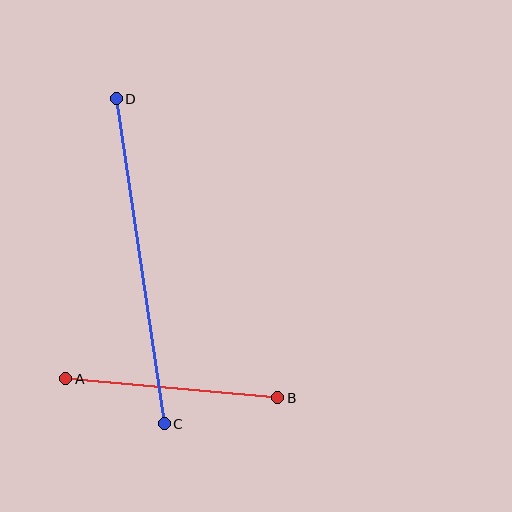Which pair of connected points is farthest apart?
Points C and D are farthest apart.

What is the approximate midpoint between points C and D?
The midpoint is at approximately (140, 261) pixels.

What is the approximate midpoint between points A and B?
The midpoint is at approximately (172, 388) pixels.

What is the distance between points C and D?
The distance is approximately 328 pixels.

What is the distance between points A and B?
The distance is approximately 213 pixels.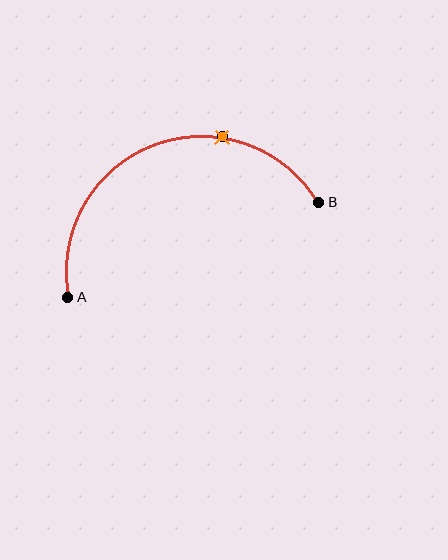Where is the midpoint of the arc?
The arc midpoint is the point on the curve farthest from the straight line joining A and B. It sits above that line.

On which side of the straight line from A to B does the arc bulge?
The arc bulges above the straight line connecting A and B.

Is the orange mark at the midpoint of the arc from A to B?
No. The orange mark lies on the arc but is closer to endpoint B. The arc midpoint would be at the point on the curve equidistant along the arc from both A and B.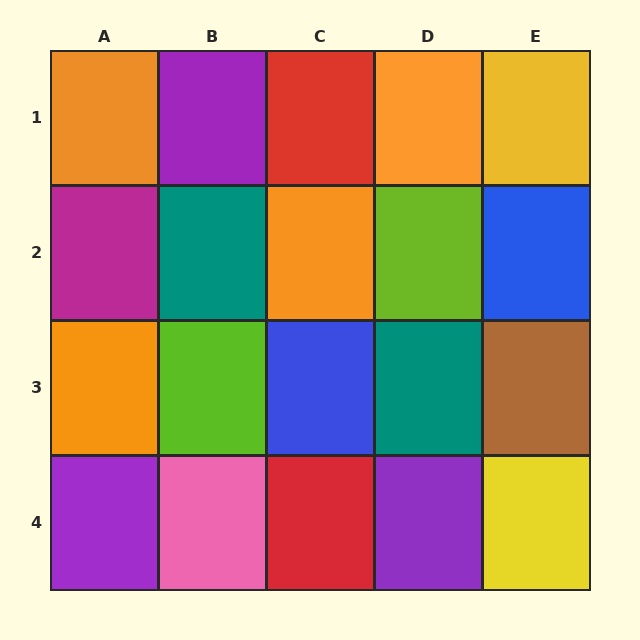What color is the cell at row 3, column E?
Brown.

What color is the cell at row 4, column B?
Pink.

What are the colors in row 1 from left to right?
Orange, purple, red, orange, yellow.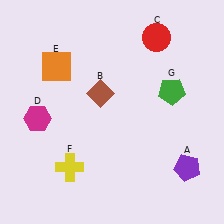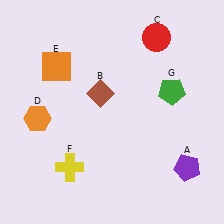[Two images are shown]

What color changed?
The hexagon (D) changed from magenta in Image 1 to orange in Image 2.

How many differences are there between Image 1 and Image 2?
There is 1 difference between the two images.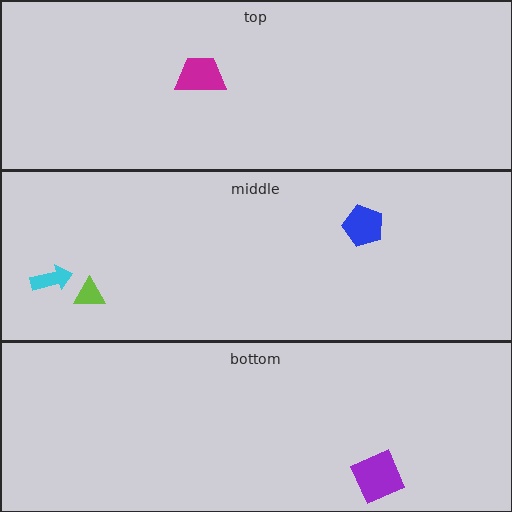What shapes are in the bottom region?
The purple diamond.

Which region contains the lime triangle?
The middle region.